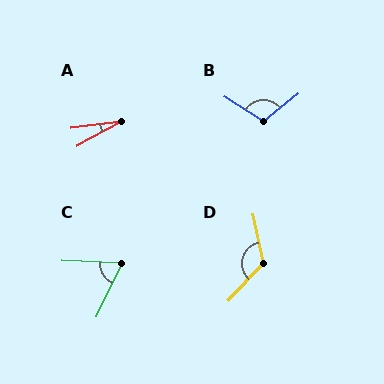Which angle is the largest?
D, at approximately 124 degrees.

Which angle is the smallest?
A, at approximately 22 degrees.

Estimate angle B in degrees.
Approximately 109 degrees.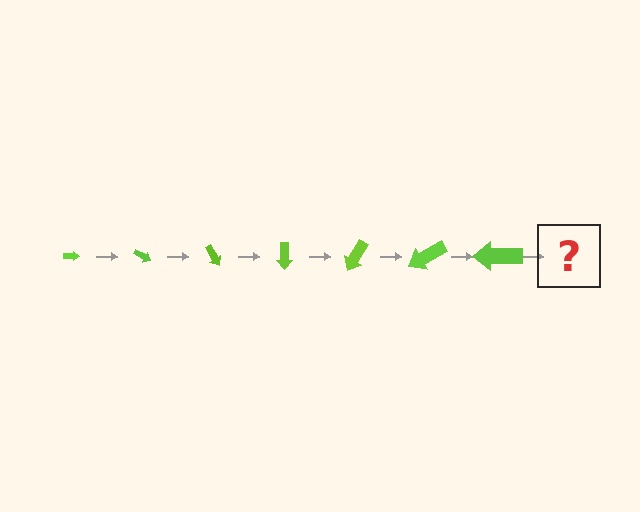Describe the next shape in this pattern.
It should be an arrow, larger than the previous one and rotated 210 degrees from the start.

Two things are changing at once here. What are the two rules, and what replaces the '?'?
The two rules are that the arrow grows larger each step and it rotates 30 degrees each step. The '?' should be an arrow, larger than the previous one and rotated 210 degrees from the start.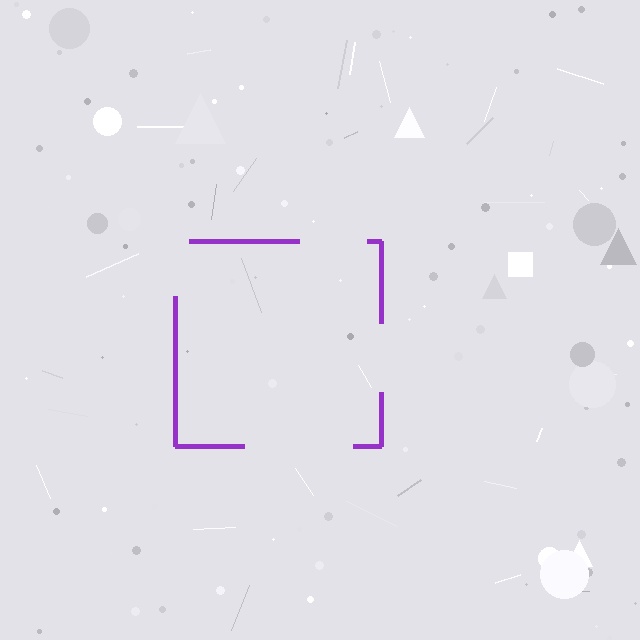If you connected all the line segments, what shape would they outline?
They would outline a square.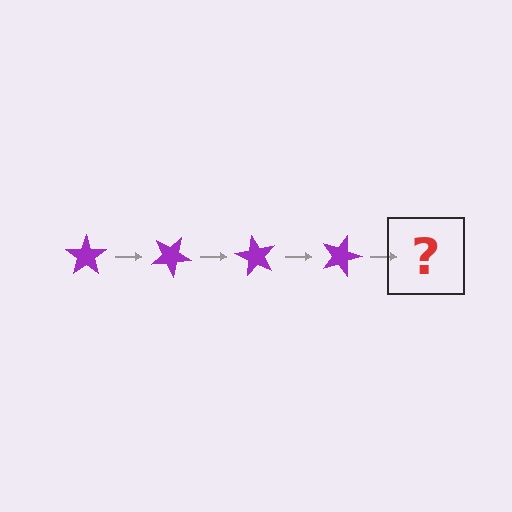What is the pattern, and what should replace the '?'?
The pattern is that the star rotates 30 degrees each step. The '?' should be a purple star rotated 120 degrees.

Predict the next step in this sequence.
The next step is a purple star rotated 120 degrees.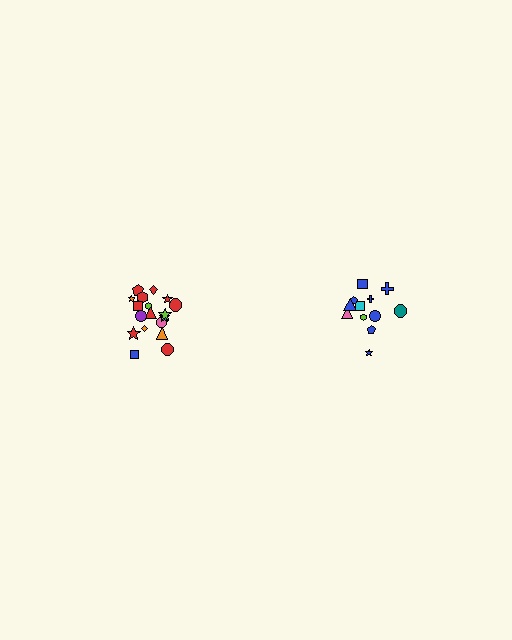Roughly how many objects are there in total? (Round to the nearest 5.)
Roughly 30 objects in total.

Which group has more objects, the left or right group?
The left group.